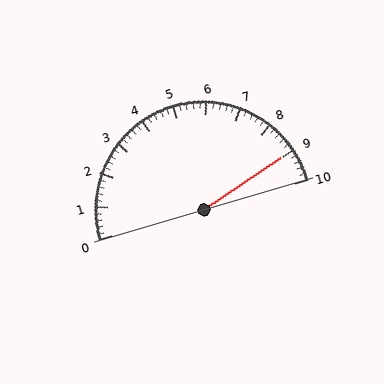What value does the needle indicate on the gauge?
The needle indicates approximately 9.0.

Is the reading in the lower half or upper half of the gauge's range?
The reading is in the upper half of the range (0 to 10).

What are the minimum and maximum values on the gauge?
The gauge ranges from 0 to 10.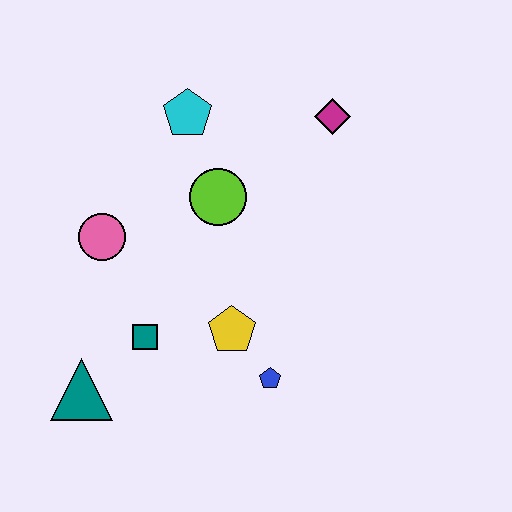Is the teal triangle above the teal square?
No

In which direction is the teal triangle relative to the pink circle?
The teal triangle is below the pink circle.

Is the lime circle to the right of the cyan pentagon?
Yes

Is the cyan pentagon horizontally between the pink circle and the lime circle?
Yes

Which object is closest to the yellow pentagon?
The blue pentagon is closest to the yellow pentagon.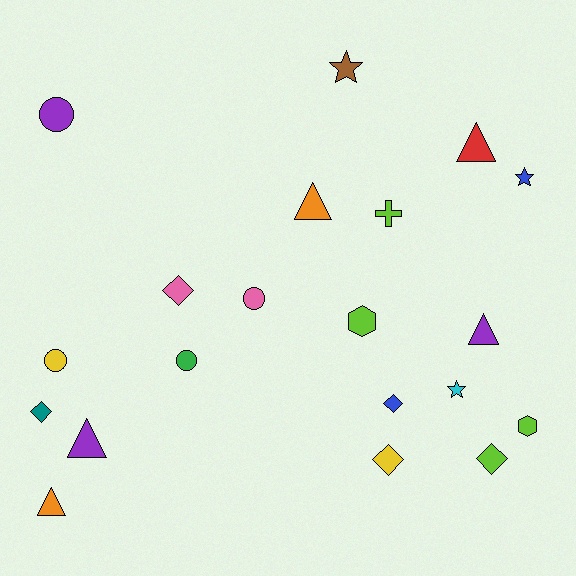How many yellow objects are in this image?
There are 2 yellow objects.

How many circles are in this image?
There are 4 circles.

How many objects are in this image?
There are 20 objects.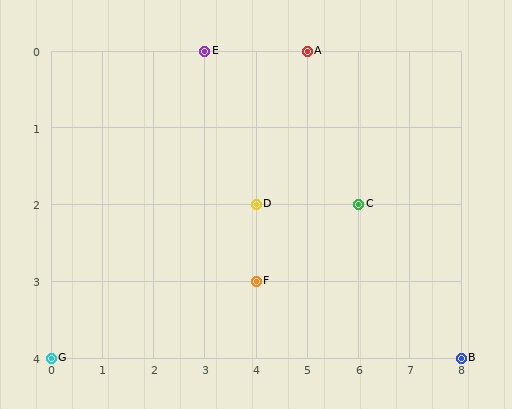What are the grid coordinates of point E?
Point E is at grid coordinates (3, 0).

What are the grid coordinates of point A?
Point A is at grid coordinates (5, 0).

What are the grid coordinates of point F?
Point F is at grid coordinates (4, 3).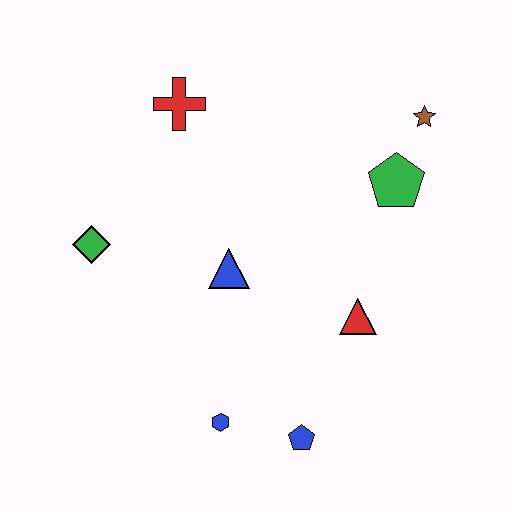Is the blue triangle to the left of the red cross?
No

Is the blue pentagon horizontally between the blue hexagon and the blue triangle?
No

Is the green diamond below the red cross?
Yes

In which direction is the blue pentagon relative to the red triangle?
The blue pentagon is below the red triangle.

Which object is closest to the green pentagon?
The brown star is closest to the green pentagon.